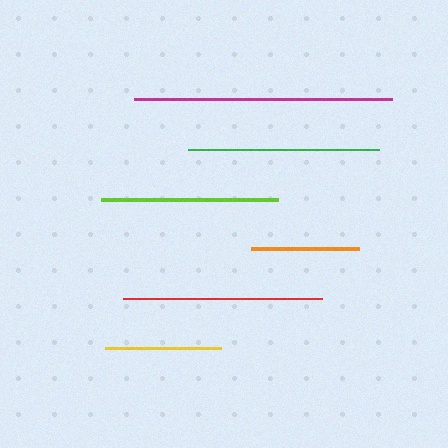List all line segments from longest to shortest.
From longest to shortest: magenta, red, green, lime, yellow, orange.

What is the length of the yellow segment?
The yellow segment is approximately 116 pixels long.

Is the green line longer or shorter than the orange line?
The green line is longer than the orange line.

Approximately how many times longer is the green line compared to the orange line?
The green line is approximately 1.8 times the length of the orange line.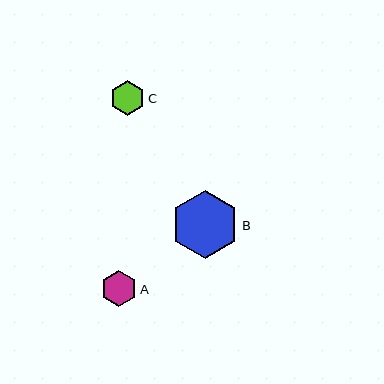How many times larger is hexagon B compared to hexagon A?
Hexagon B is approximately 1.9 times the size of hexagon A.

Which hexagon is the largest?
Hexagon B is the largest with a size of approximately 68 pixels.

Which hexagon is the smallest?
Hexagon C is the smallest with a size of approximately 35 pixels.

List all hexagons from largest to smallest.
From largest to smallest: B, A, C.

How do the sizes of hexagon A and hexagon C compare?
Hexagon A and hexagon C are approximately the same size.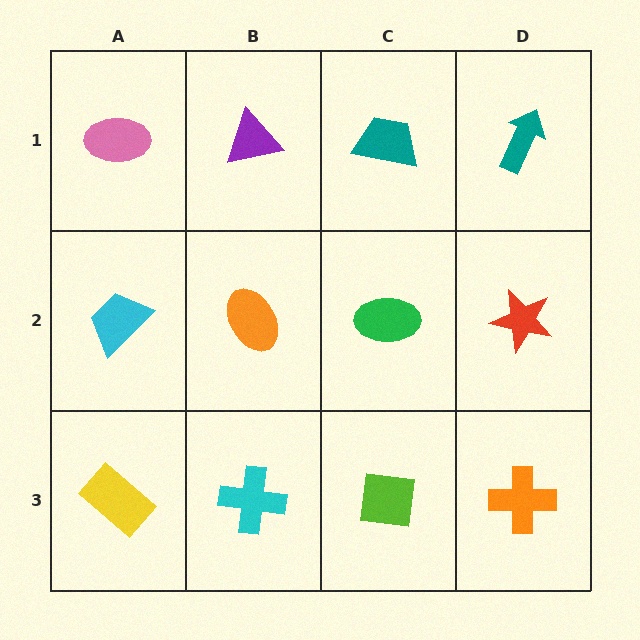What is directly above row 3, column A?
A cyan trapezoid.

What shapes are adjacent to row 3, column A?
A cyan trapezoid (row 2, column A), a cyan cross (row 3, column B).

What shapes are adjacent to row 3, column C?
A green ellipse (row 2, column C), a cyan cross (row 3, column B), an orange cross (row 3, column D).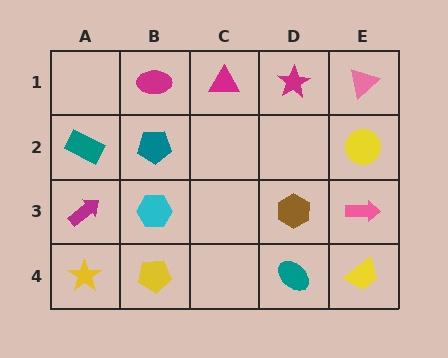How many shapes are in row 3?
4 shapes.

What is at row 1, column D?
A magenta star.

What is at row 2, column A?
A teal rectangle.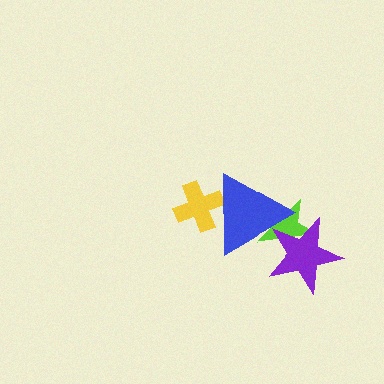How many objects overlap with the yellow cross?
1 object overlaps with the yellow cross.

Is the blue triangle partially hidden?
Yes, it is partially covered by another shape.